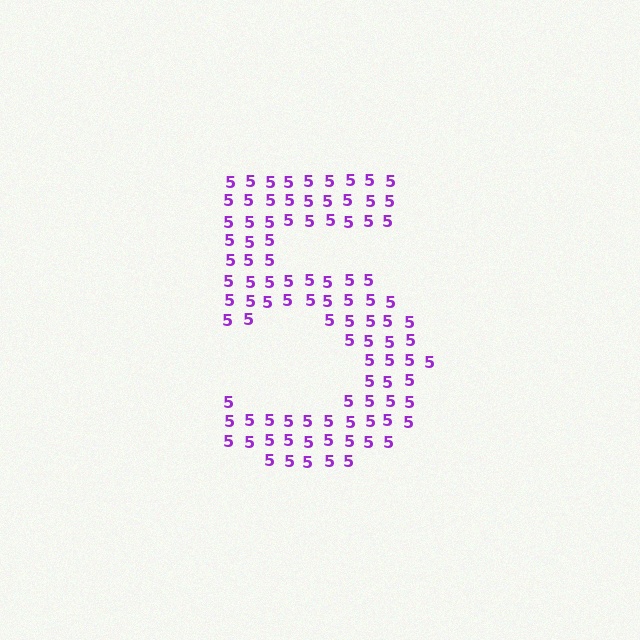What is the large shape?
The large shape is the digit 5.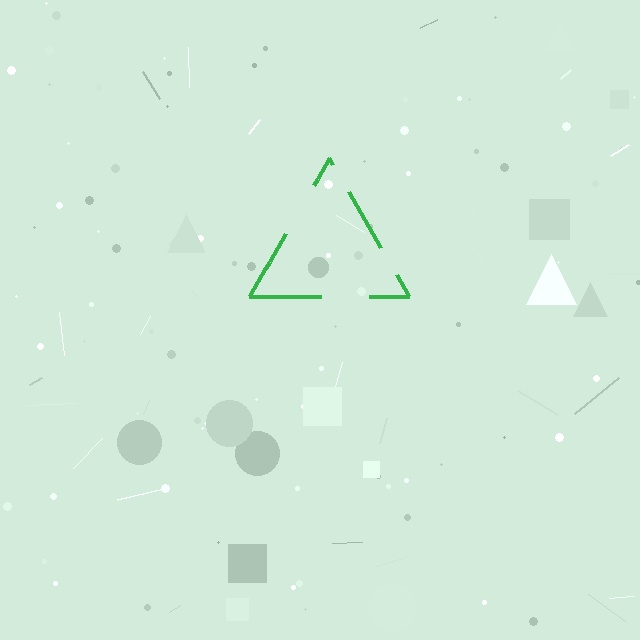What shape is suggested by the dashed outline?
The dashed outline suggests a triangle.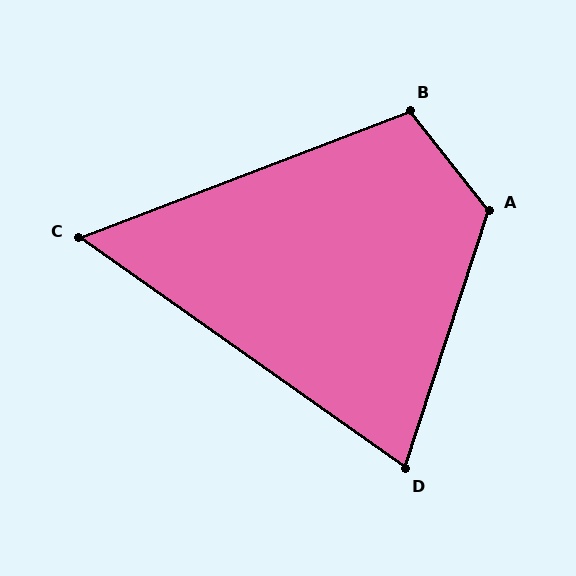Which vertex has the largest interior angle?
A, at approximately 124 degrees.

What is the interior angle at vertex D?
Approximately 73 degrees (acute).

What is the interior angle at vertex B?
Approximately 107 degrees (obtuse).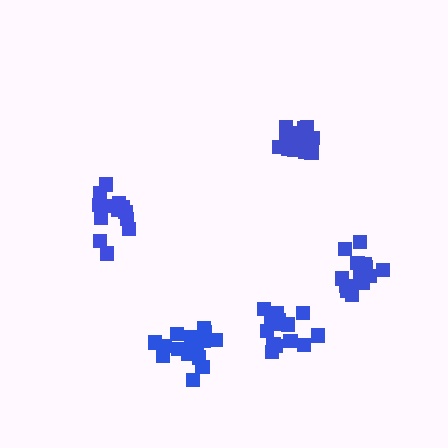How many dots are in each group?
Group 1: 18 dots, Group 2: 18 dots, Group 3: 15 dots, Group 4: 16 dots, Group 5: 16 dots (83 total).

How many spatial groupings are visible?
There are 5 spatial groupings.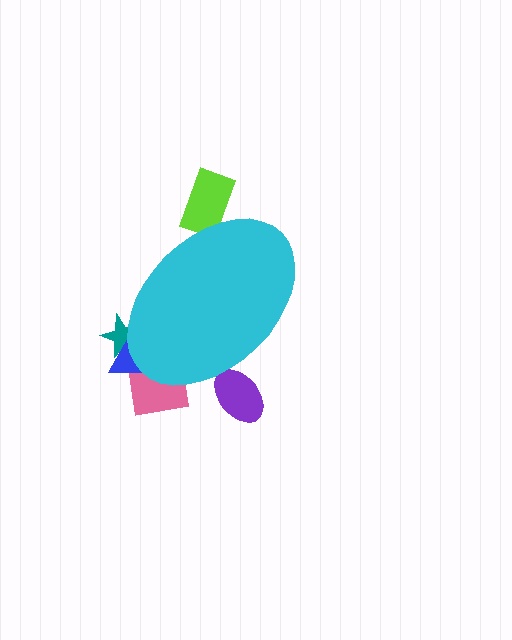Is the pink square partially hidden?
Yes, the pink square is partially hidden behind the cyan ellipse.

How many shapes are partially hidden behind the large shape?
5 shapes are partially hidden.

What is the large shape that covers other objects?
A cyan ellipse.